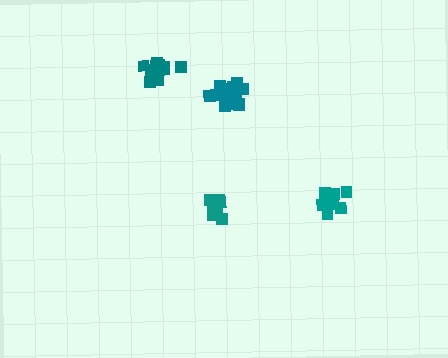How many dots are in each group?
Group 1: 9 dots, Group 2: 9 dots, Group 3: 14 dots, Group 4: 15 dots (47 total).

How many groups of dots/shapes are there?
There are 4 groups.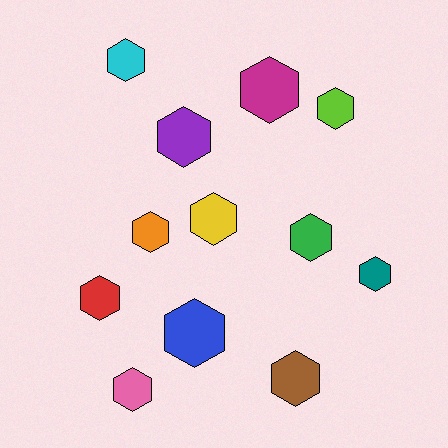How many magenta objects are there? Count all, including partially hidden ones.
There is 1 magenta object.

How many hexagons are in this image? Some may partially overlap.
There are 12 hexagons.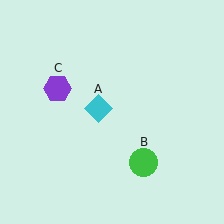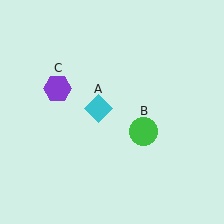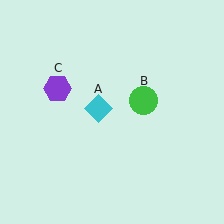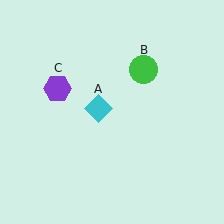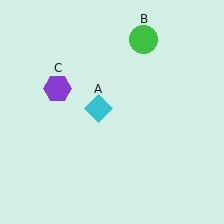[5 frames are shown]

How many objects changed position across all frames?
1 object changed position: green circle (object B).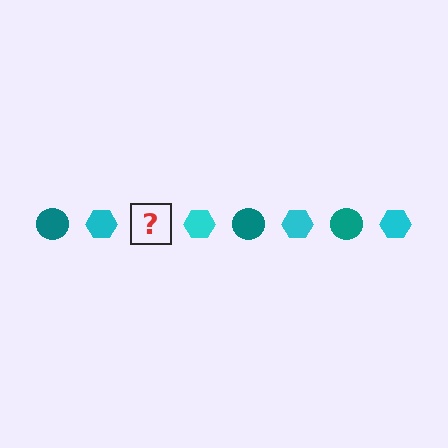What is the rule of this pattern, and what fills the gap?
The rule is that the pattern alternates between teal circle and cyan hexagon. The gap should be filled with a teal circle.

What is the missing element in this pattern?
The missing element is a teal circle.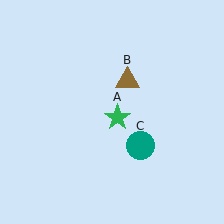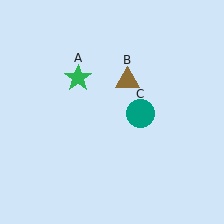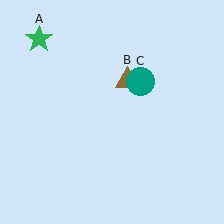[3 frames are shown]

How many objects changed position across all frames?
2 objects changed position: green star (object A), teal circle (object C).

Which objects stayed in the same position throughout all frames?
Brown triangle (object B) remained stationary.